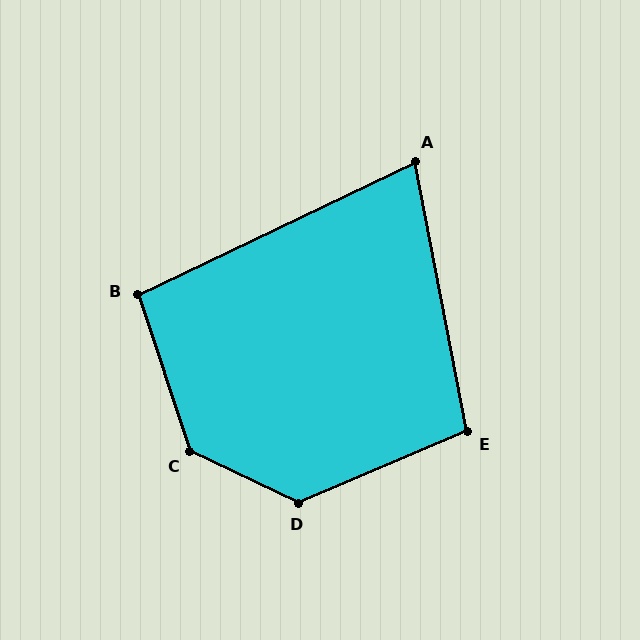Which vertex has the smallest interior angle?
A, at approximately 75 degrees.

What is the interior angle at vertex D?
Approximately 131 degrees (obtuse).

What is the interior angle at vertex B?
Approximately 97 degrees (obtuse).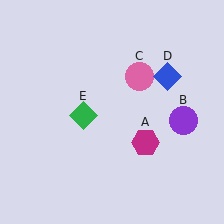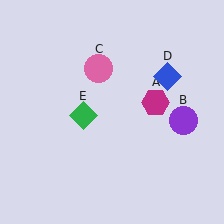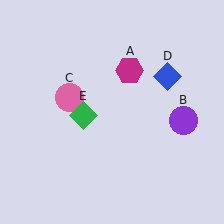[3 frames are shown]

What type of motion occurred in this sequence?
The magenta hexagon (object A), pink circle (object C) rotated counterclockwise around the center of the scene.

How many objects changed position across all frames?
2 objects changed position: magenta hexagon (object A), pink circle (object C).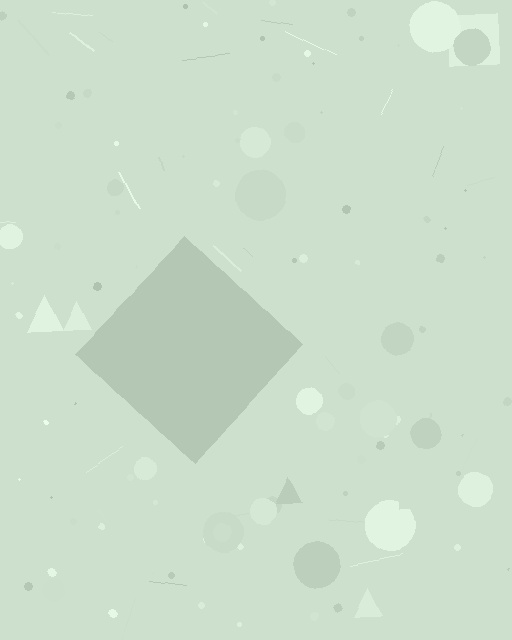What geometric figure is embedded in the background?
A diamond is embedded in the background.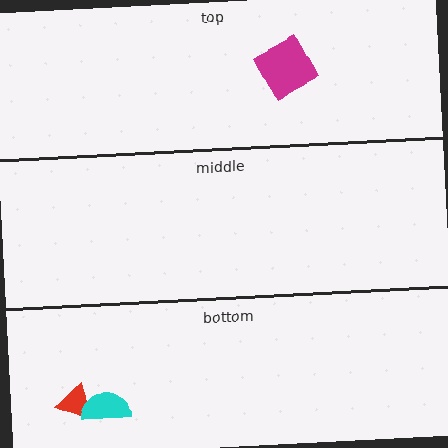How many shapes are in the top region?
1.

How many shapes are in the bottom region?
2.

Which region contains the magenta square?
The top region.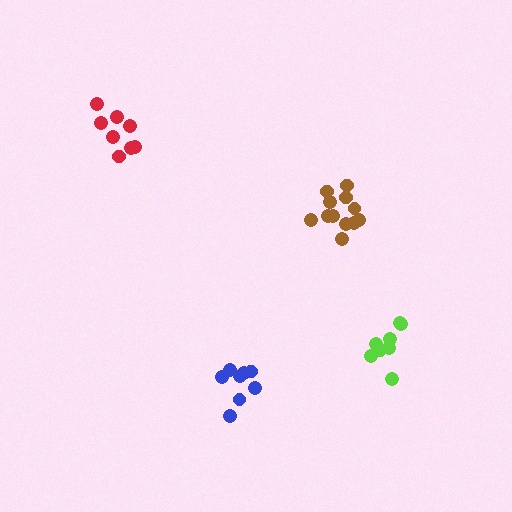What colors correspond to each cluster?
The clusters are colored: red, blue, lime, brown.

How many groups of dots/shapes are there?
There are 4 groups.